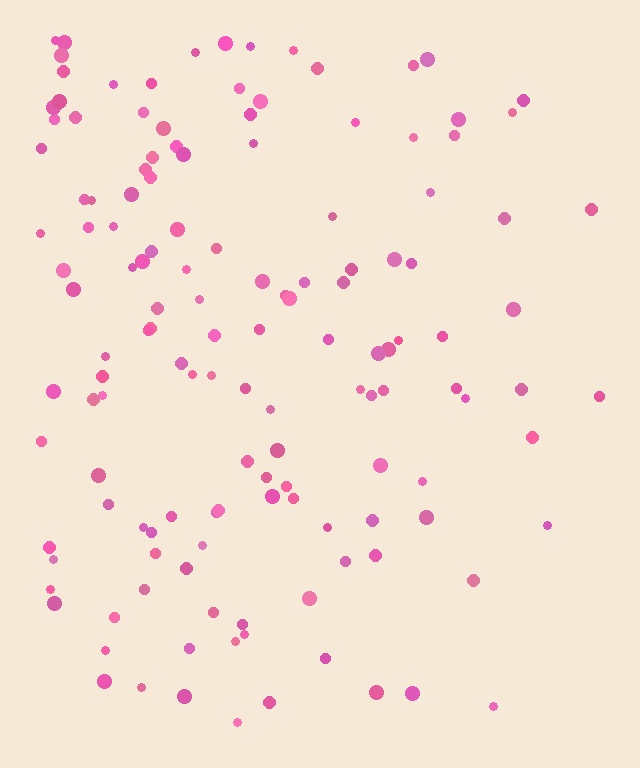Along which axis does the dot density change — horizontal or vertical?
Horizontal.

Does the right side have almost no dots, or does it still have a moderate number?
Still a moderate number, just noticeably fewer than the left.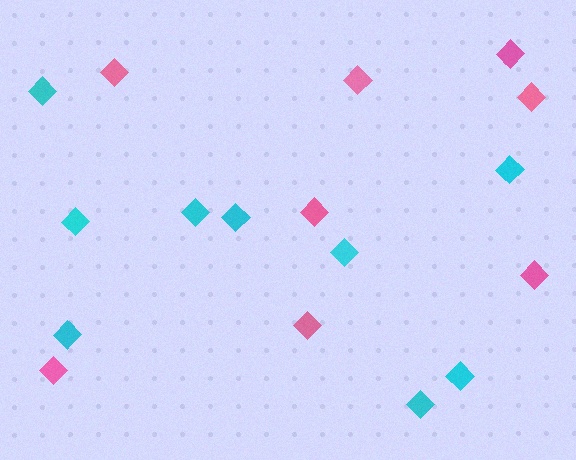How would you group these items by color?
There are 2 groups: one group of pink diamonds (8) and one group of cyan diamonds (9).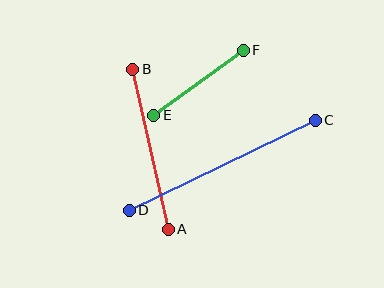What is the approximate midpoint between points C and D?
The midpoint is at approximately (222, 165) pixels.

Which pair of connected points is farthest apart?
Points C and D are farthest apart.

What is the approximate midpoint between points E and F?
The midpoint is at approximately (198, 83) pixels.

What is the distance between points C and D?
The distance is approximately 207 pixels.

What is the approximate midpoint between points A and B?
The midpoint is at approximately (151, 149) pixels.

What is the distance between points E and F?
The distance is approximately 111 pixels.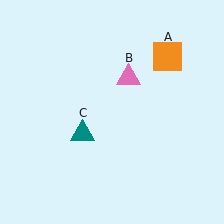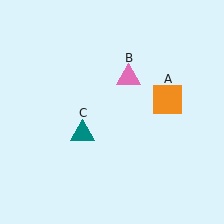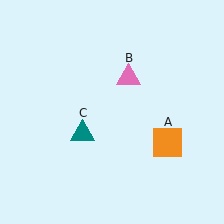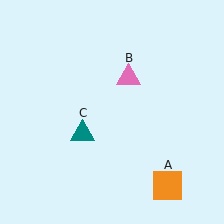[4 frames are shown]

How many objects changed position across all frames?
1 object changed position: orange square (object A).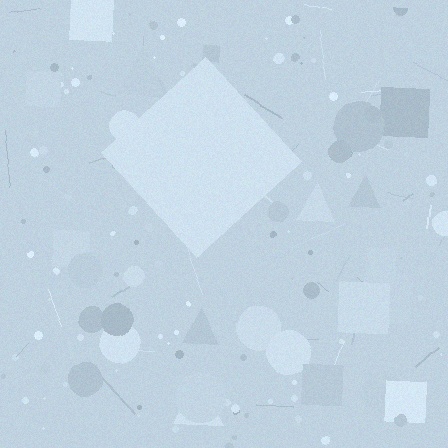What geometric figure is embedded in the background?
A diamond is embedded in the background.